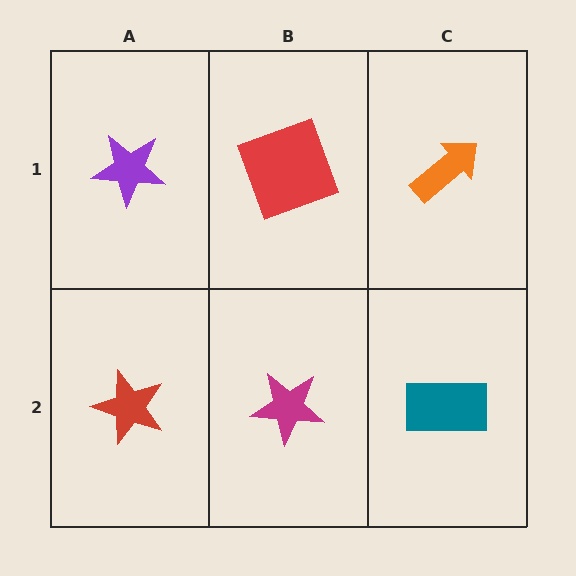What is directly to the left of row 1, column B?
A purple star.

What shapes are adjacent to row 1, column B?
A magenta star (row 2, column B), a purple star (row 1, column A), an orange arrow (row 1, column C).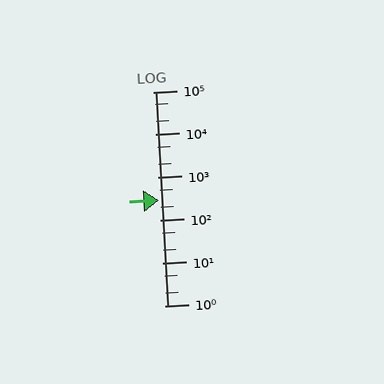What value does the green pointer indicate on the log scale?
The pointer indicates approximately 290.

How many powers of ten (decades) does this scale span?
The scale spans 5 decades, from 1 to 100000.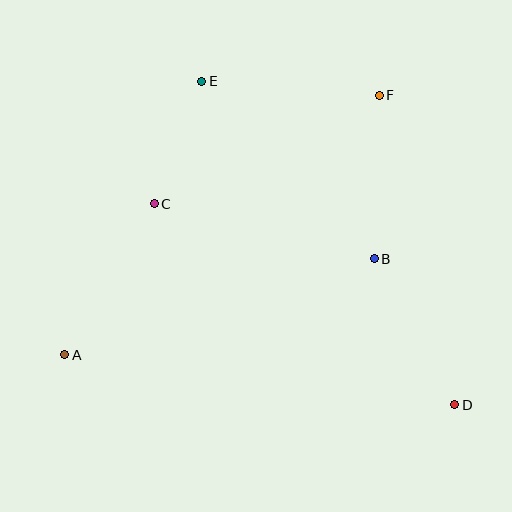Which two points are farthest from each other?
Points D and E are farthest from each other.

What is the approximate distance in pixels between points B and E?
The distance between B and E is approximately 247 pixels.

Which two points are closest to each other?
Points C and E are closest to each other.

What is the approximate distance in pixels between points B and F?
The distance between B and F is approximately 164 pixels.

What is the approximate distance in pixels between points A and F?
The distance between A and F is approximately 408 pixels.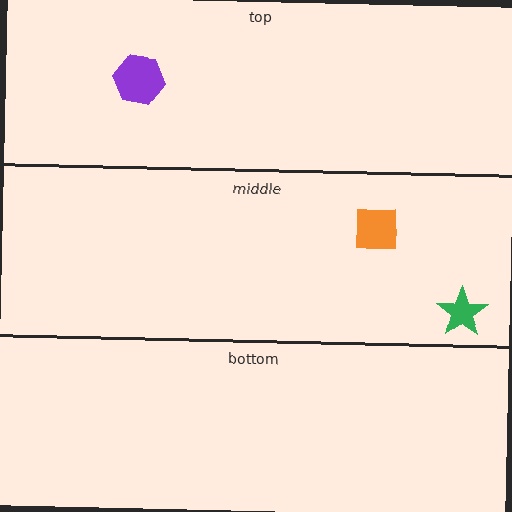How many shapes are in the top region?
1.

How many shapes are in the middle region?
2.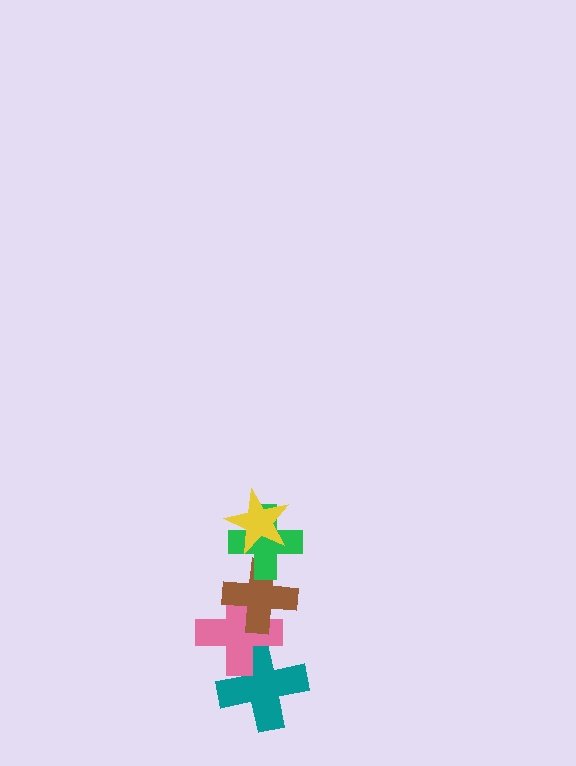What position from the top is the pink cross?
The pink cross is 4th from the top.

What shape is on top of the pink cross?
The brown cross is on top of the pink cross.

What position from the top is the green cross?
The green cross is 2nd from the top.